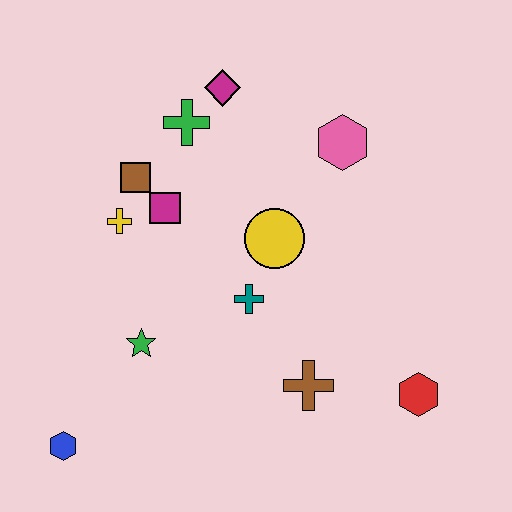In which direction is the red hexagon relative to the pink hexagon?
The red hexagon is below the pink hexagon.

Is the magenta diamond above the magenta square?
Yes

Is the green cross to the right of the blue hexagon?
Yes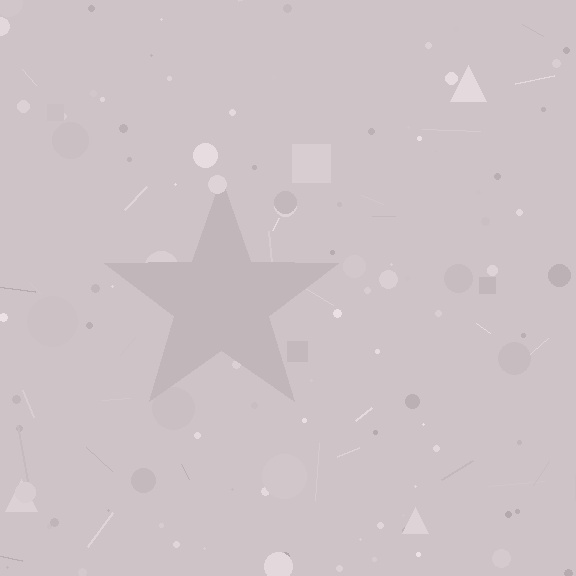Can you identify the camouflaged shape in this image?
The camouflaged shape is a star.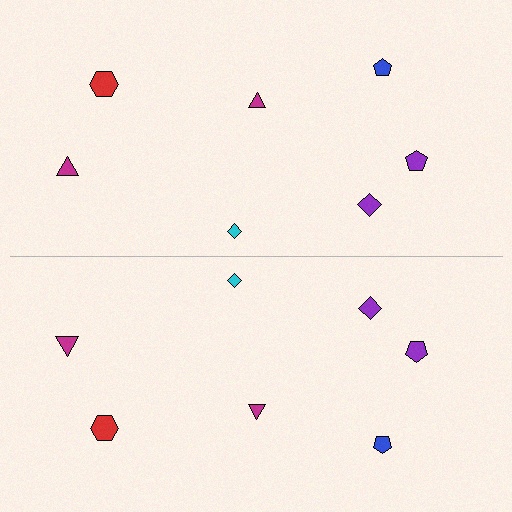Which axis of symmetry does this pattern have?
The pattern has a horizontal axis of symmetry running through the center of the image.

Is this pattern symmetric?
Yes, this pattern has bilateral (reflection) symmetry.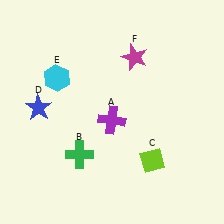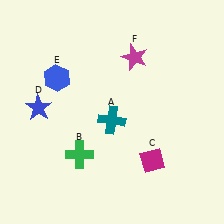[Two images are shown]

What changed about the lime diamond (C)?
In Image 1, C is lime. In Image 2, it changed to magenta.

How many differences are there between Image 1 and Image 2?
There are 3 differences between the two images.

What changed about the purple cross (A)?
In Image 1, A is purple. In Image 2, it changed to teal.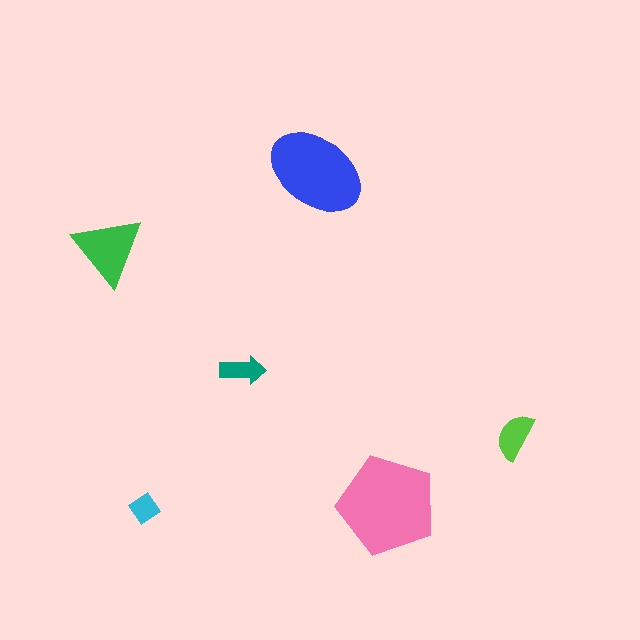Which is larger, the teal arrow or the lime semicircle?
The lime semicircle.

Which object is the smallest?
The cyan diamond.